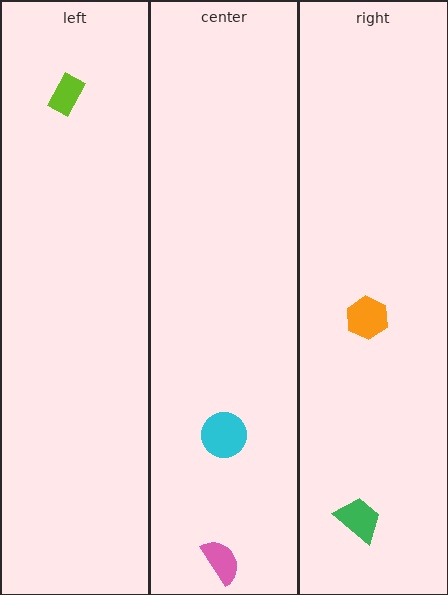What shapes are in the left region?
The lime rectangle.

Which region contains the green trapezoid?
The right region.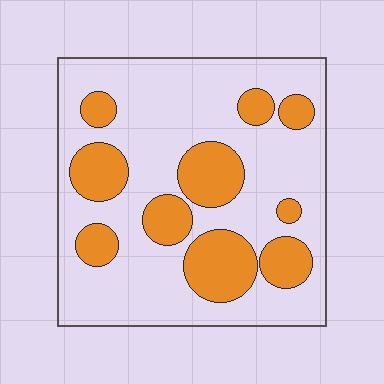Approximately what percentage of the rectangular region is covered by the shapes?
Approximately 30%.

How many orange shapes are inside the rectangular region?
10.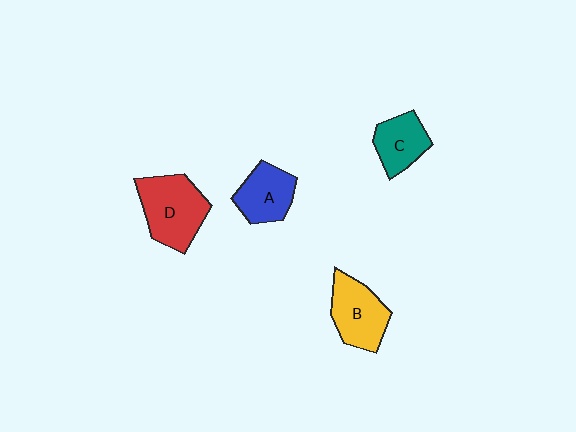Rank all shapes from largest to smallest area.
From largest to smallest: D (red), B (yellow), A (blue), C (teal).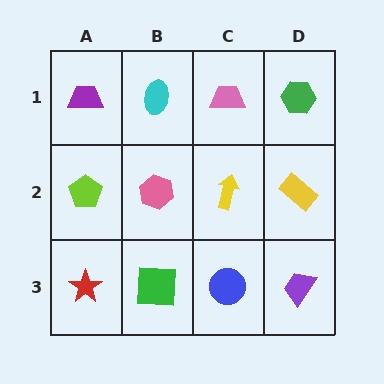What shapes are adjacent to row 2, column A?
A purple trapezoid (row 1, column A), a red star (row 3, column A), a pink hexagon (row 2, column B).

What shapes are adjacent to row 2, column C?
A pink trapezoid (row 1, column C), a blue circle (row 3, column C), a pink hexagon (row 2, column B), a yellow rectangle (row 2, column D).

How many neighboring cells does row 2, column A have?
3.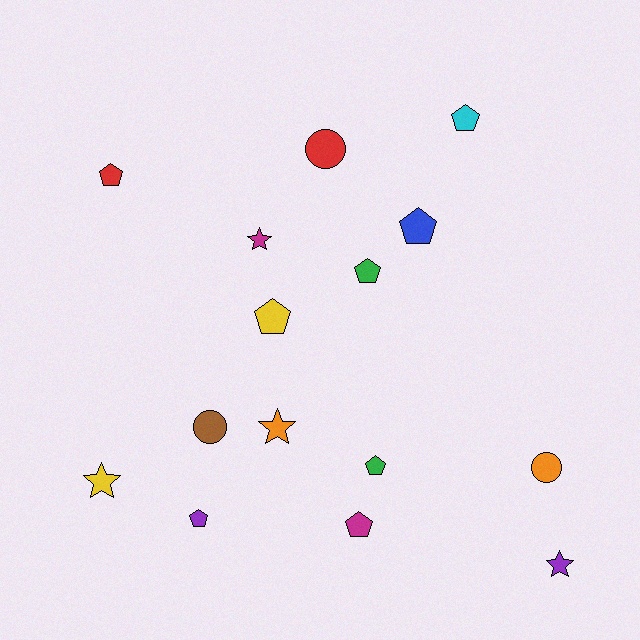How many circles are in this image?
There are 3 circles.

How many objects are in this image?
There are 15 objects.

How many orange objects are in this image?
There are 2 orange objects.